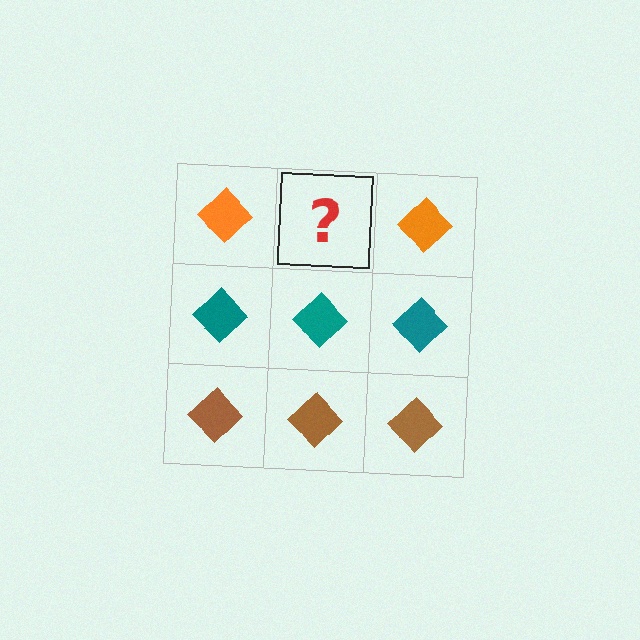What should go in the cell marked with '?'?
The missing cell should contain an orange diamond.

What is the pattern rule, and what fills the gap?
The rule is that each row has a consistent color. The gap should be filled with an orange diamond.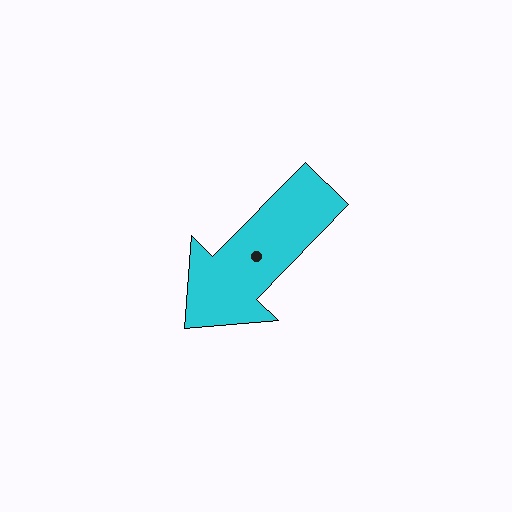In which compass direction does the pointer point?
Southwest.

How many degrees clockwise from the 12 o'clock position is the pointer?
Approximately 224 degrees.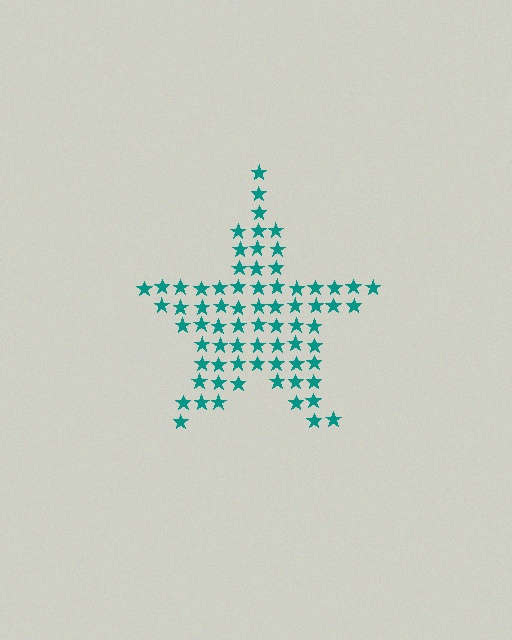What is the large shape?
The large shape is a star.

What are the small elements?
The small elements are stars.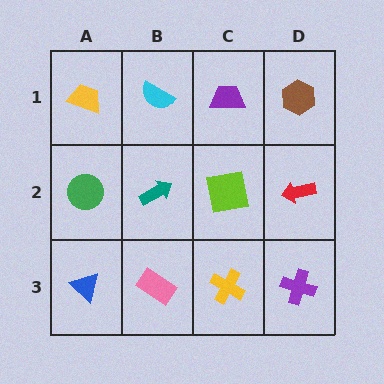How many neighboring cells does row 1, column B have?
3.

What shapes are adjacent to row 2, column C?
A purple trapezoid (row 1, column C), a yellow cross (row 3, column C), a teal arrow (row 2, column B), a red arrow (row 2, column D).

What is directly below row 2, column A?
A blue triangle.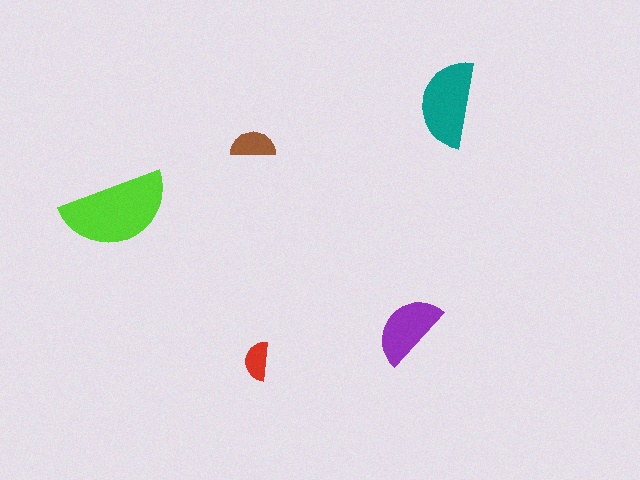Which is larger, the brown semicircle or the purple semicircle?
The purple one.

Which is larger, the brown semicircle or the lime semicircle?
The lime one.